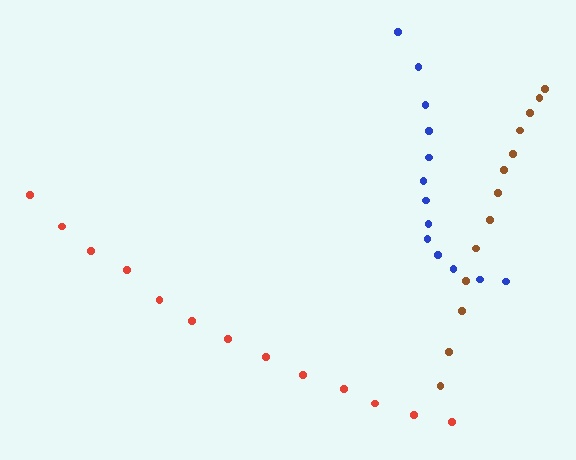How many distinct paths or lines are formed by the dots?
There are 3 distinct paths.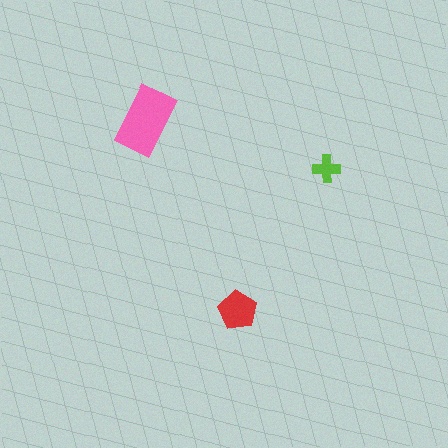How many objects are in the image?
There are 3 objects in the image.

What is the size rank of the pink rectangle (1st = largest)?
1st.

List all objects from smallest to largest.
The lime cross, the red pentagon, the pink rectangle.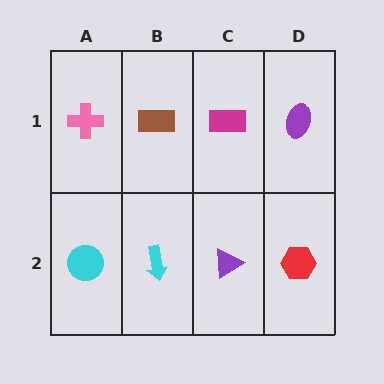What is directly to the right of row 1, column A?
A brown rectangle.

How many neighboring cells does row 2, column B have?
3.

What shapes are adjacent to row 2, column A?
A pink cross (row 1, column A), a cyan arrow (row 2, column B).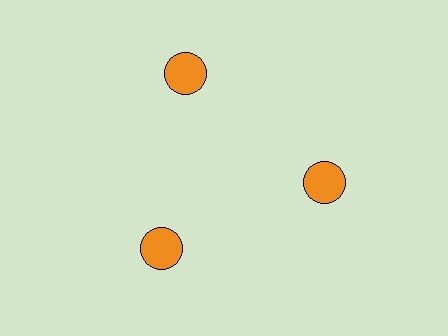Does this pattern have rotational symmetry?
Yes, this pattern has 3-fold rotational symmetry. It looks the same after rotating 120 degrees around the center.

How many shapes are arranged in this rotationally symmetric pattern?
There are 3 shapes, arranged in 3 groups of 1.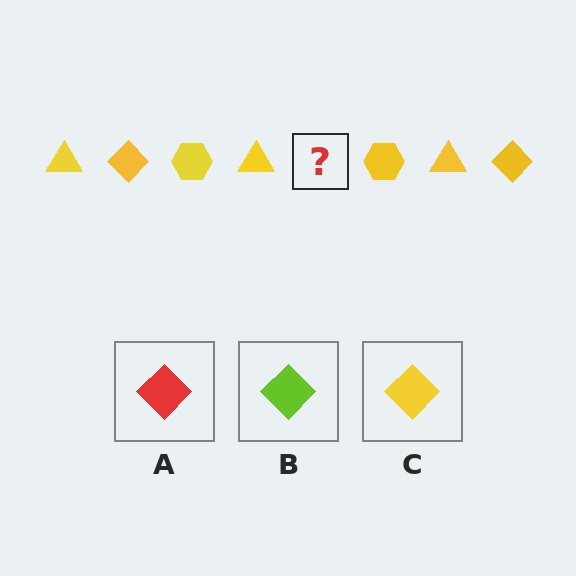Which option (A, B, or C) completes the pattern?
C.